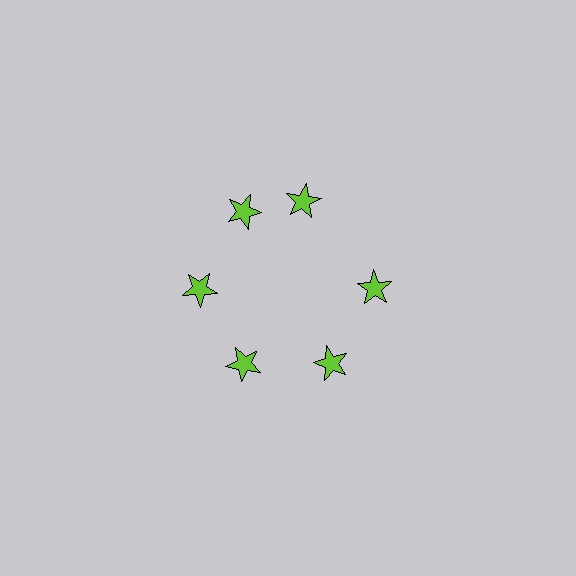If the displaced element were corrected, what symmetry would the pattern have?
It would have 6-fold rotational symmetry — the pattern would map onto itself every 60 degrees.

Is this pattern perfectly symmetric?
No. The 6 lime stars are arranged in a ring, but one element near the 1 o'clock position is rotated out of alignment along the ring, breaking the 6-fold rotational symmetry.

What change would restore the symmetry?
The symmetry would be restored by rotating it back into even spacing with its neighbors so that all 6 stars sit at equal angles and equal distance from the center.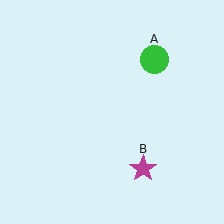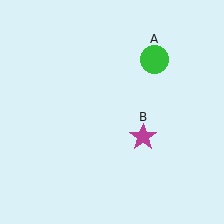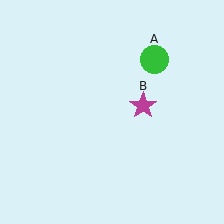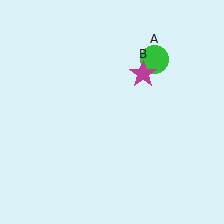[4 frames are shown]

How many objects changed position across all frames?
1 object changed position: magenta star (object B).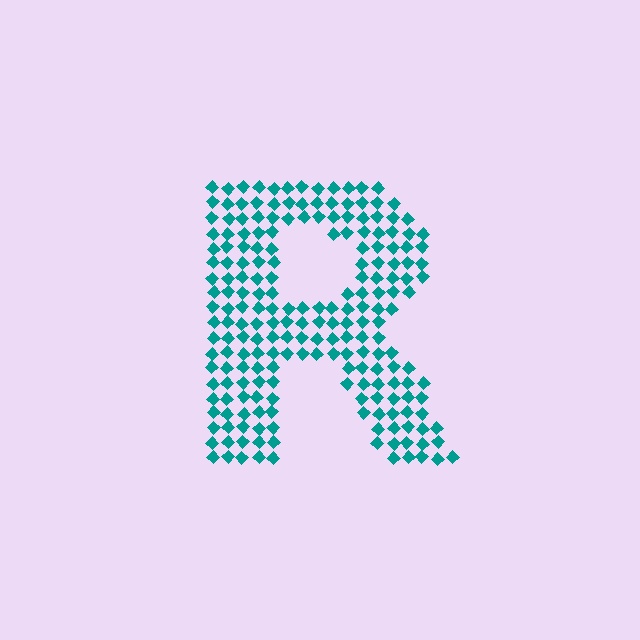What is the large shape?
The large shape is the letter R.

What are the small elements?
The small elements are diamonds.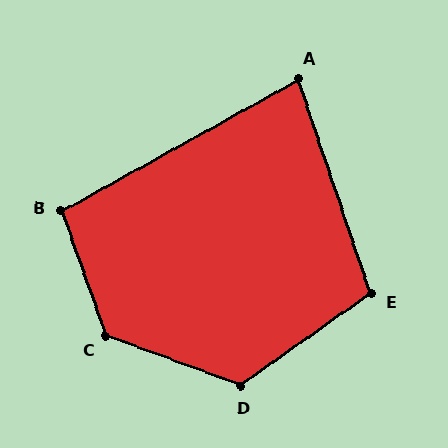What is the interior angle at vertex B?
Approximately 100 degrees (obtuse).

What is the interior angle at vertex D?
Approximately 124 degrees (obtuse).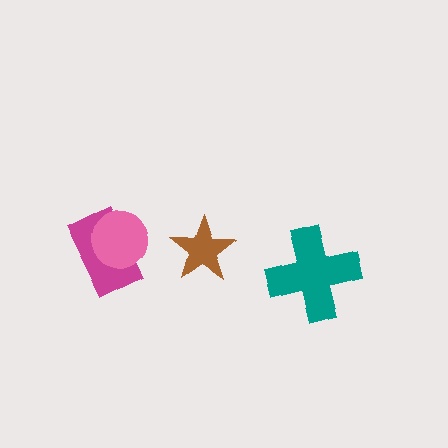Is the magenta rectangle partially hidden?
Yes, it is partially covered by another shape.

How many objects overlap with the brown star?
0 objects overlap with the brown star.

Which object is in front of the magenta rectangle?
The pink circle is in front of the magenta rectangle.